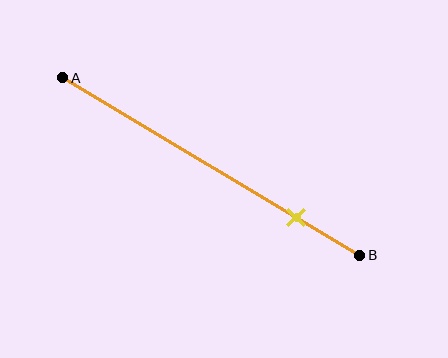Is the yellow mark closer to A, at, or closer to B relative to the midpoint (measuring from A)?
The yellow mark is closer to point B than the midpoint of segment AB.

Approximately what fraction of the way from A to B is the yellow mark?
The yellow mark is approximately 80% of the way from A to B.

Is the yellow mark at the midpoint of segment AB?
No, the mark is at about 80% from A, not at the 50% midpoint.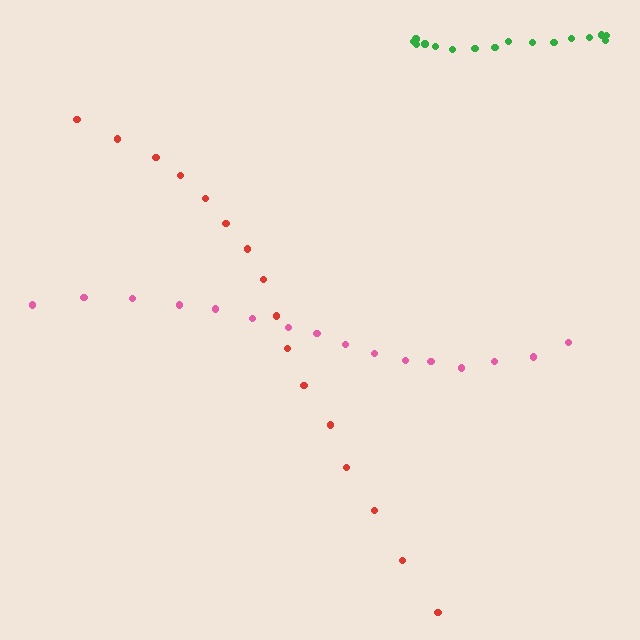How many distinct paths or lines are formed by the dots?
There are 3 distinct paths.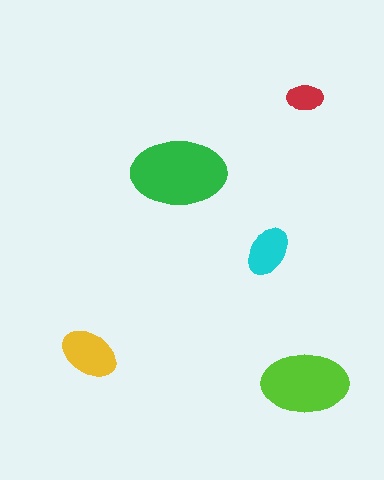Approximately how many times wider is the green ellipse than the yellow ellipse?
About 1.5 times wider.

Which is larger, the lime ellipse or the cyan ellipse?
The lime one.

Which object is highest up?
The red ellipse is topmost.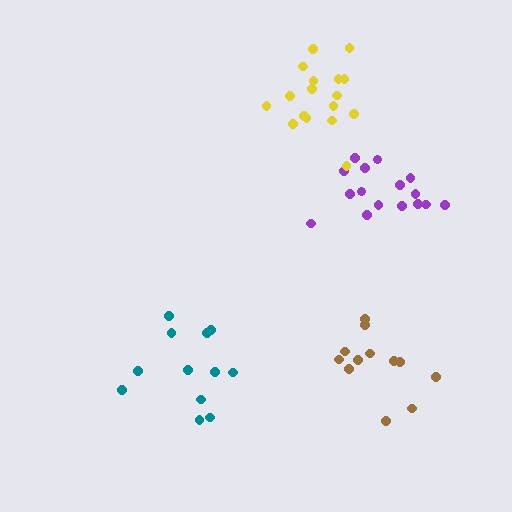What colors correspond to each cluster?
The clusters are colored: brown, purple, teal, yellow.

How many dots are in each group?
Group 1: 12 dots, Group 2: 16 dots, Group 3: 12 dots, Group 4: 17 dots (57 total).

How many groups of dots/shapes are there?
There are 4 groups.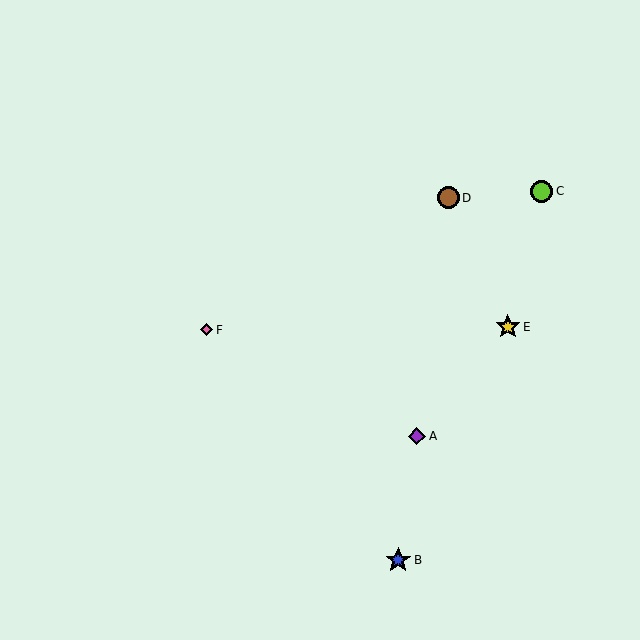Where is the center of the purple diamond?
The center of the purple diamond is at (417, 436).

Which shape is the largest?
The blue star (labeled B) is the largest.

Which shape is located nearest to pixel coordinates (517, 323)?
The yellow star (labeled E) at (508, 327) is nearest to that location.